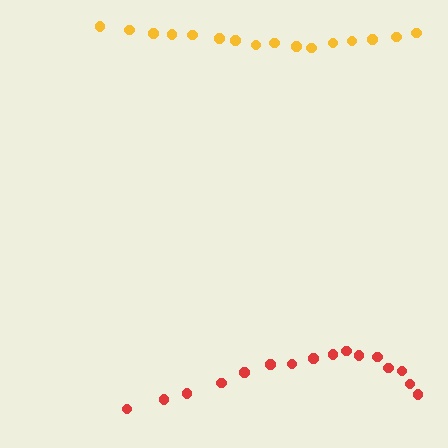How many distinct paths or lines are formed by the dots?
There are 2 distinct paths.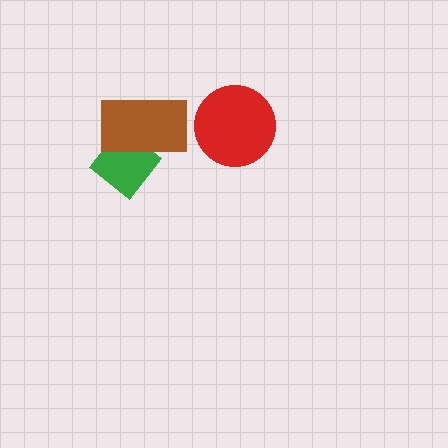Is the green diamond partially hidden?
Yes, it is partially covered by another shape.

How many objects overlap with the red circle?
0 objects overlap with the red circle.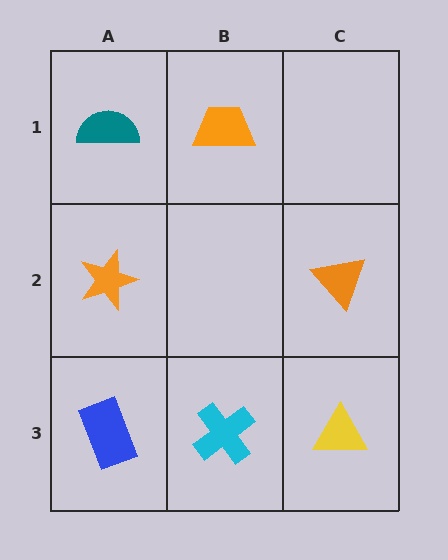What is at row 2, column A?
An orange star.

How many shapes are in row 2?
2 shapes.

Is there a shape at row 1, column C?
No, that cell is empty.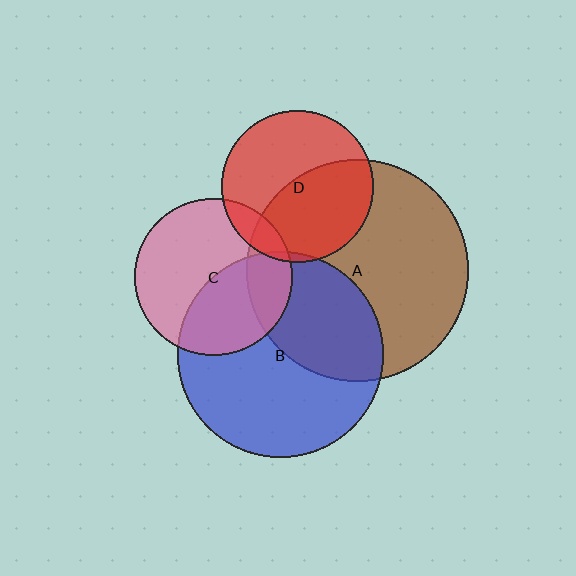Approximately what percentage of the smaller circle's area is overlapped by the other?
Approximately 50%.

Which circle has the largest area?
Circle A (brown).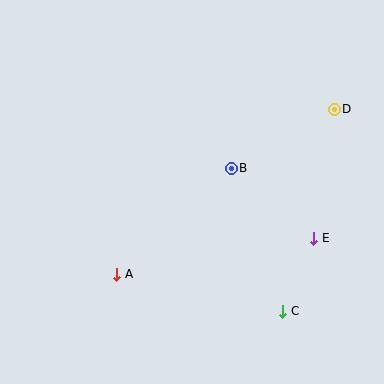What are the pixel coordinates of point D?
Point D is at (334, 109).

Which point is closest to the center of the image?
Point B at (231, 168) is closest to the center.